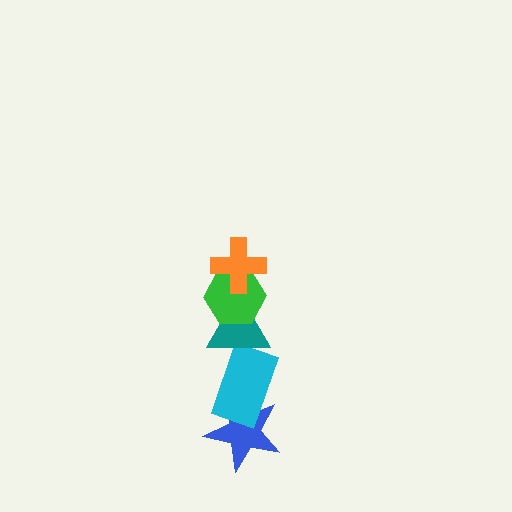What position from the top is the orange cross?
The orange cross is 1st from the top.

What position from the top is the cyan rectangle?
The cyan rectangle is 4th from the top.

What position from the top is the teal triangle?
The teal triangle is 3rd from the top.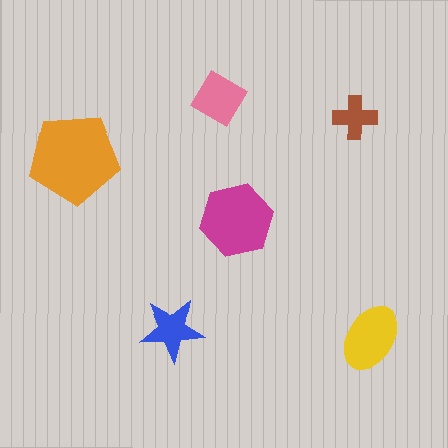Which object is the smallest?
The brown cross.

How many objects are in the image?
There are 6 objects in the image.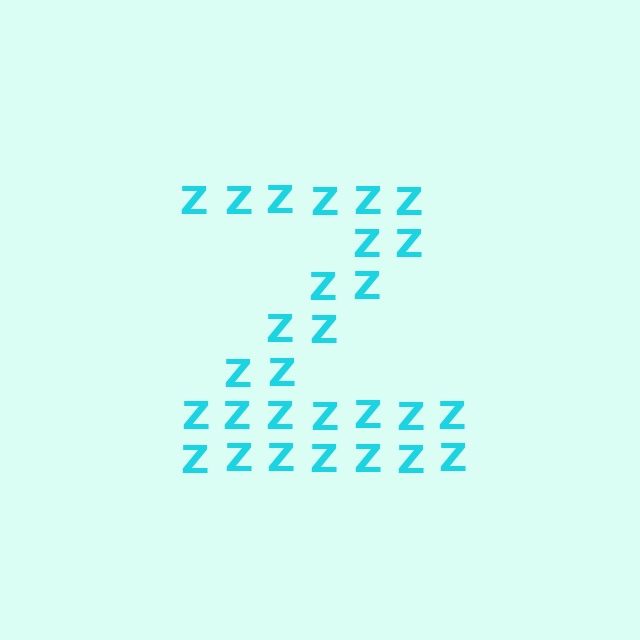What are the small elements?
The small elements are letter Z's.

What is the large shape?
The large shape is the letter Z.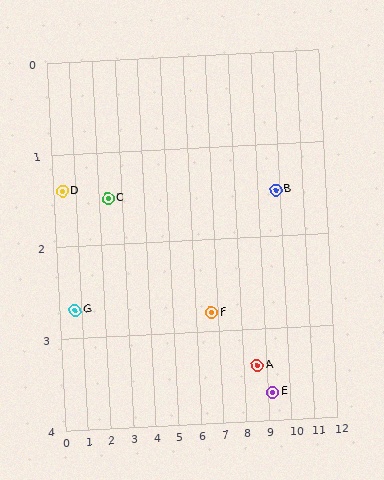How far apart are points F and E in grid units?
Points F and E are about 2.7 grid units apart.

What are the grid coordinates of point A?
Point A is at approximately (8.6, 3.4).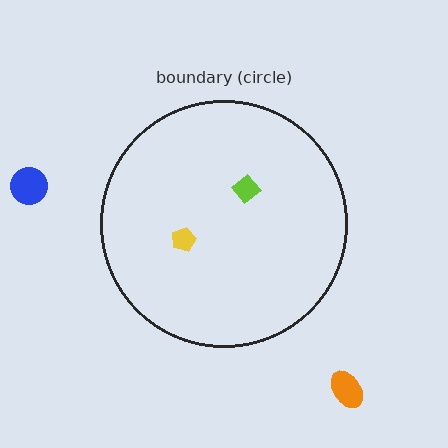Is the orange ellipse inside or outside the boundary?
Outside.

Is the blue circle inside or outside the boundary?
Outside.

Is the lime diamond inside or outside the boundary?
Inside.